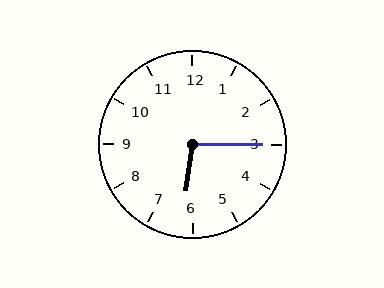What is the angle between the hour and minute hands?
Approximately 98 degrees.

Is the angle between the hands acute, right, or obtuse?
It is obtuse.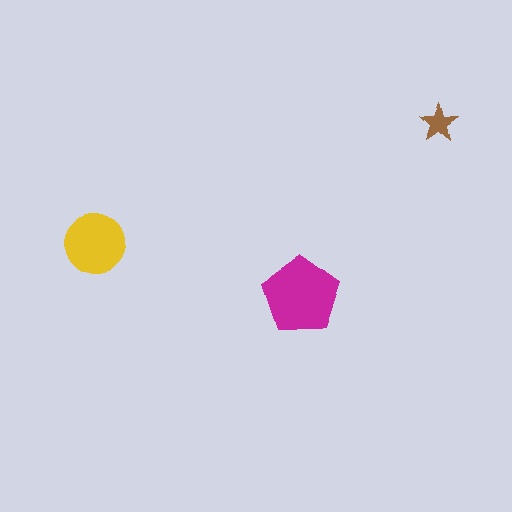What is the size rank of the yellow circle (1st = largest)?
2nd.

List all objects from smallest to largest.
The brown star, the yellow circle, the magenta pentagon.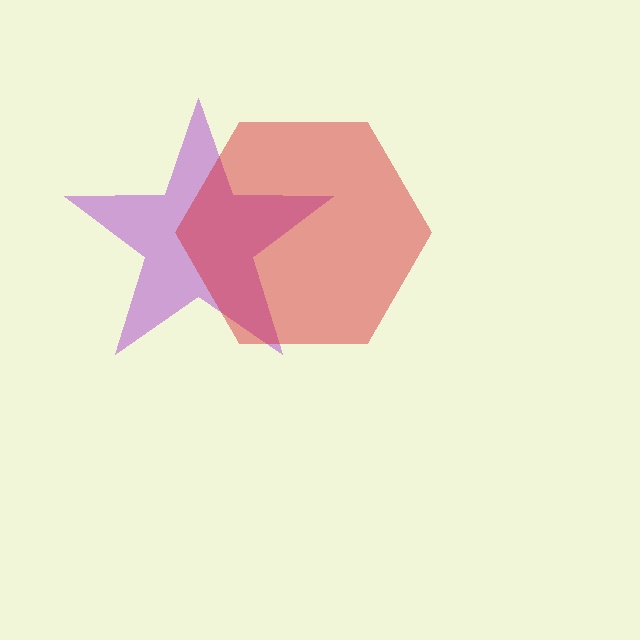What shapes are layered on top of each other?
The layered shapes are: a purple star, a red hexagon.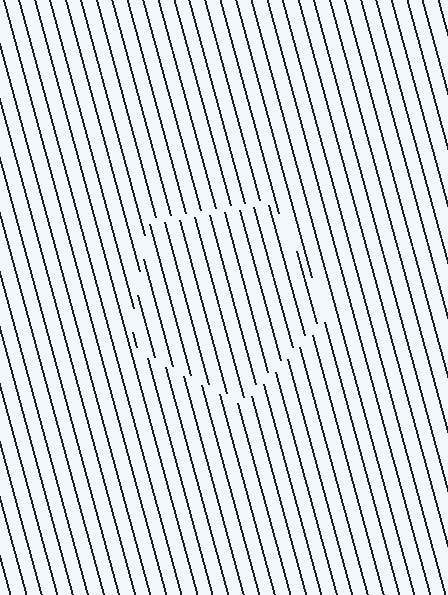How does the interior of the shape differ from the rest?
The interior of the shape contains the same grating, shifted by half a period — the contour is defined by the phase discontinuity where line-ends from the inner and outer gratings abut.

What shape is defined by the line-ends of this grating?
An illusory pentagon. The interior of the shape contains the same grating, shifted by half a period — the contour is defined by the phase discontinuity where line-ends from the inner and outer gratings abut.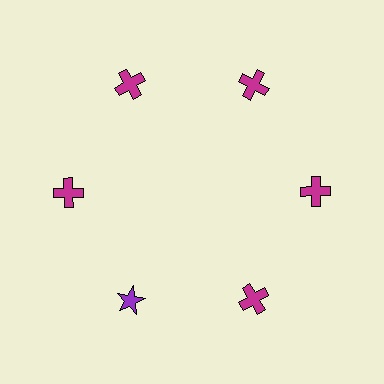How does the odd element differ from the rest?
It differs in both color (purple instead of magenta) and shape (star instead of cross).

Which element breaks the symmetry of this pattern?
The purple star at roughly the 7 o'clock position breaks the symmetry. All other shapes are magenta crosses.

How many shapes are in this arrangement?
There are 6 shapes arranged in a ring pattern.